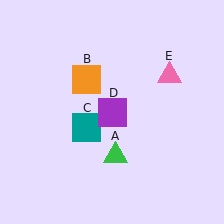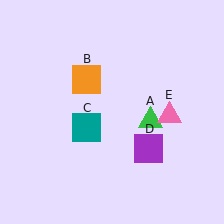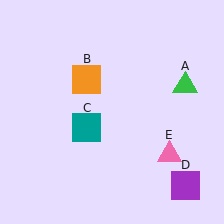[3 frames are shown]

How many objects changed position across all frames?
3 objects changed position: green triangle (object A), purple square (object D), pink triangle (object E).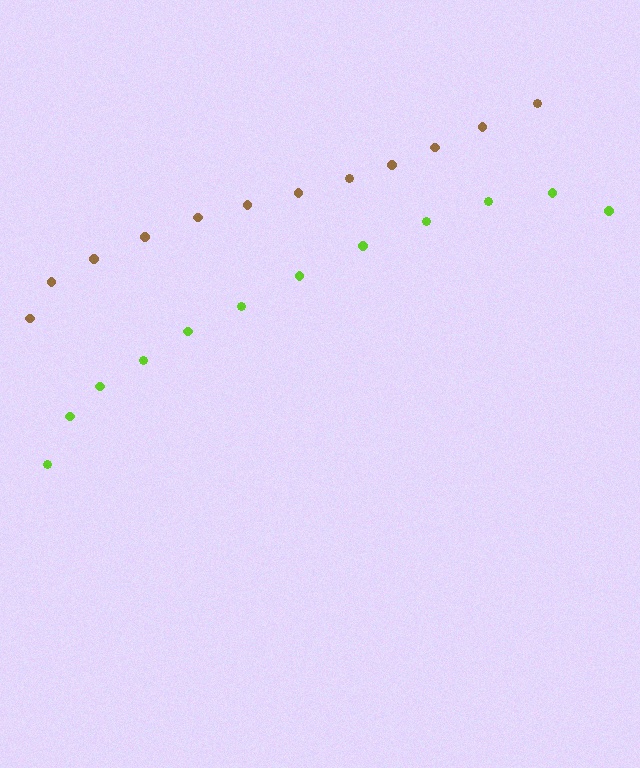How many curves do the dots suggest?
There are 2 distinct paths.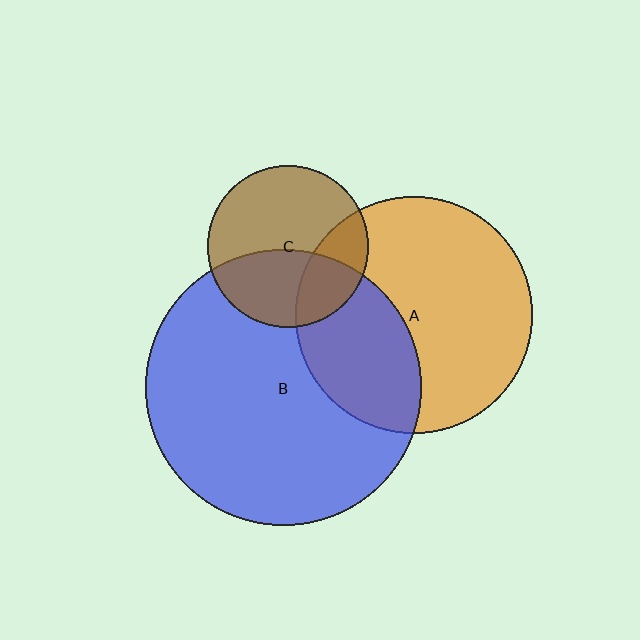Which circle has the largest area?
Circle B (blue).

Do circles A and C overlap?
Yes.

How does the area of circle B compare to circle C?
Approximately 2.9 times.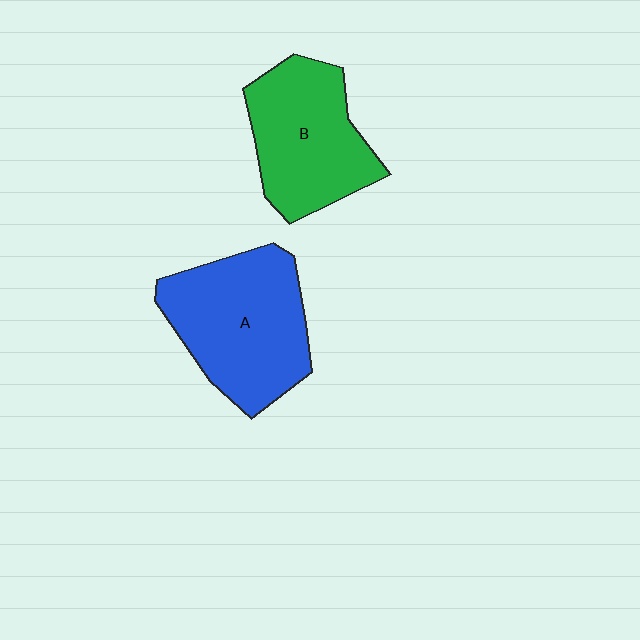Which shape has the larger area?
Shape A (blue).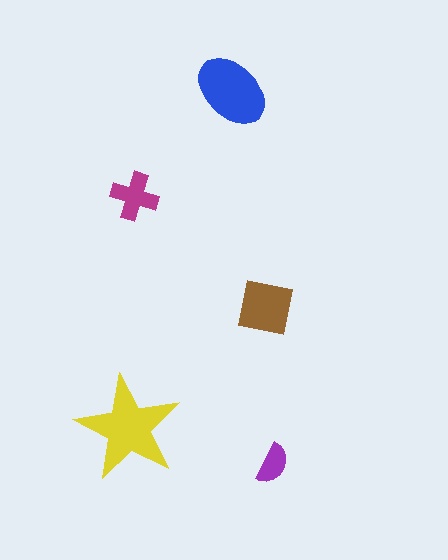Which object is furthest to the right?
The purple semicircle is rightmost.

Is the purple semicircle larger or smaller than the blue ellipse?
Smaller.